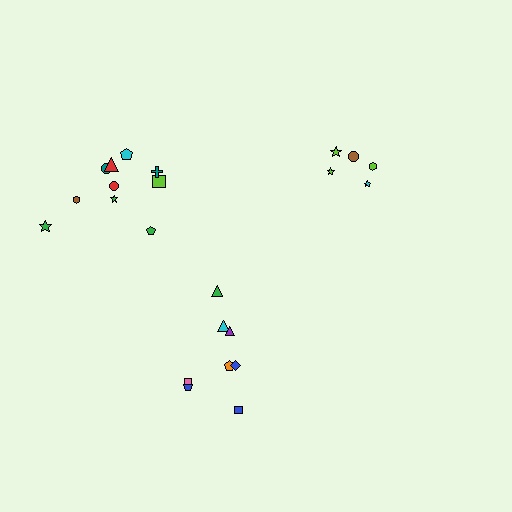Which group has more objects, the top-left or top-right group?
The top-left group.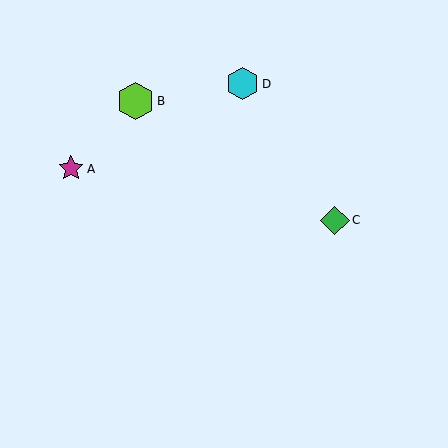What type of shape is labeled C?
Shape C is a green diamond.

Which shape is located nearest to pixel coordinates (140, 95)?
The lime hexagon (labeled B) at (136, 101) is nearest to that location.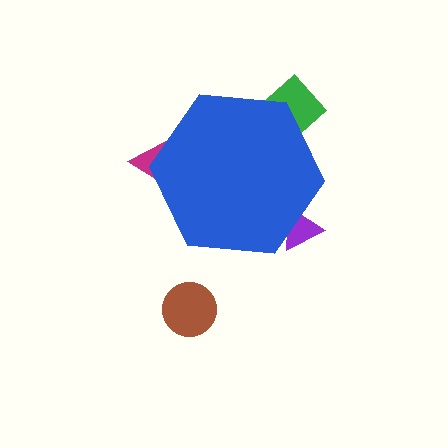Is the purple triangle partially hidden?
Yes, the purple triangle is partially hidden behind the blue hexagon.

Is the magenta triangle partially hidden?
Yes, the magenta triangle is partially hidden behind the blue hexagon.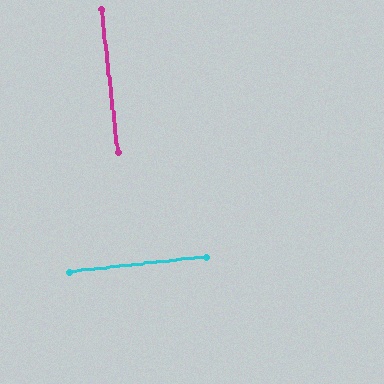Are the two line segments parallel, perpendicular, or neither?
Perpendicular — they meet at approximately 90°.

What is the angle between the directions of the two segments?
Approximately 90 degrees.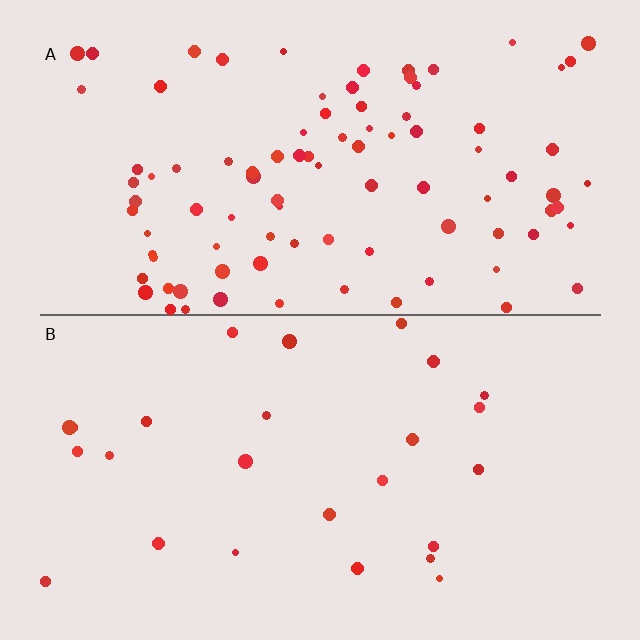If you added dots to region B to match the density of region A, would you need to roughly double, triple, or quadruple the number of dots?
Approximately quadruple.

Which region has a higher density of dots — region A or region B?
A (the top).